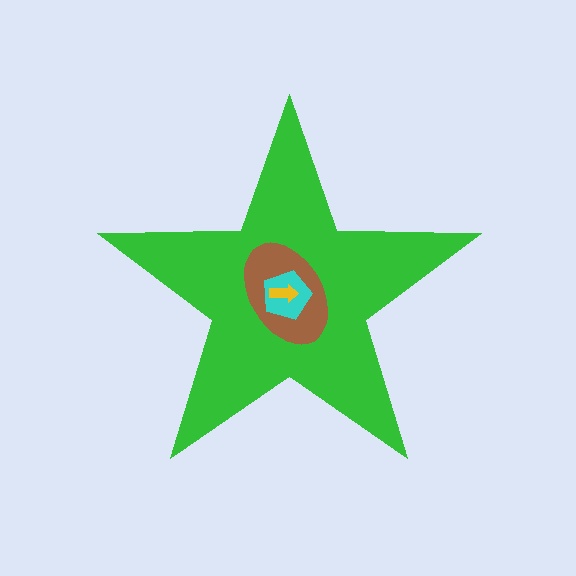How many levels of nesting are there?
4.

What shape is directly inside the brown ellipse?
The cyan pentagon.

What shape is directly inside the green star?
The brown ellipse.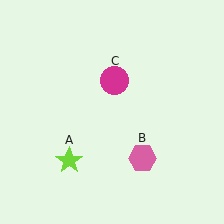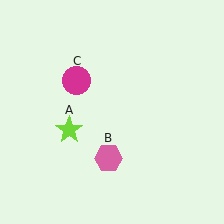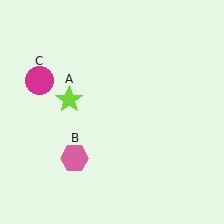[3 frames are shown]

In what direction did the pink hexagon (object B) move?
The pink hexagon (object B) moved left.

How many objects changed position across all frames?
3 objects changed position: lime star (object A), pink hexagon (object B), magenta circle (object C).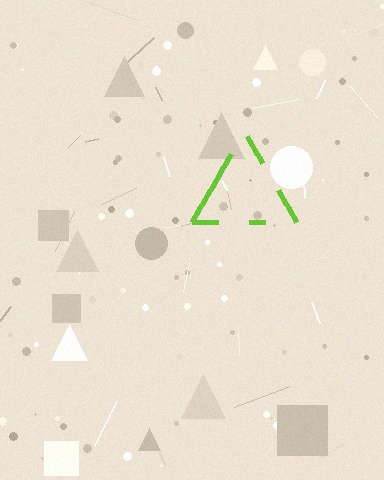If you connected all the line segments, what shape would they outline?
They would outline a triangle.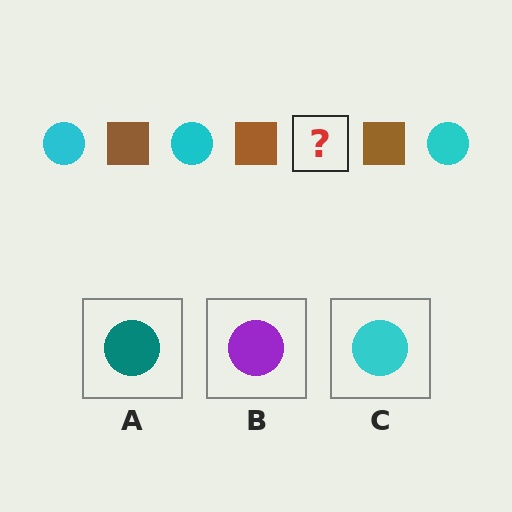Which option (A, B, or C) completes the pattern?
C.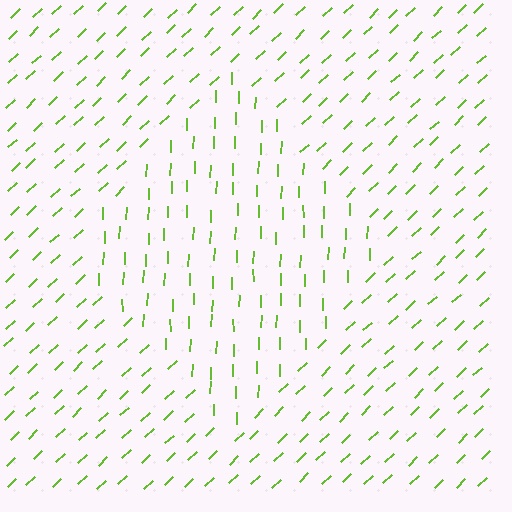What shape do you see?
I see a diamond.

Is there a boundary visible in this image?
Yes, there is a texture boundary formed by a change in line orientation.